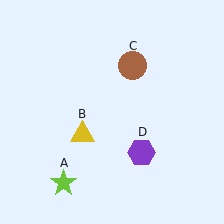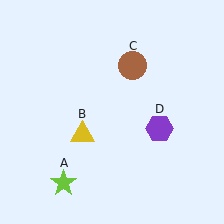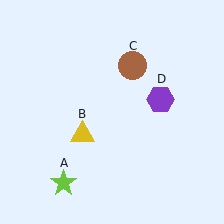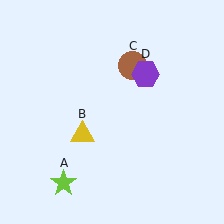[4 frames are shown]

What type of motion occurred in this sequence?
The purple hexagon (object D) rotated counterclockwise around the center of the scene.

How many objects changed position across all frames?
1 object changed position: purple hexagon (object D).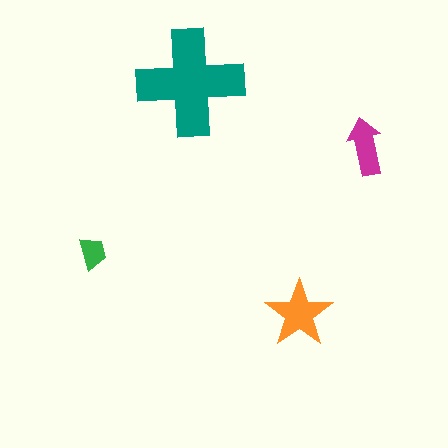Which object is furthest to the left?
The green trapezoid is leftmost.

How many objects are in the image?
There are 4 objects in the image.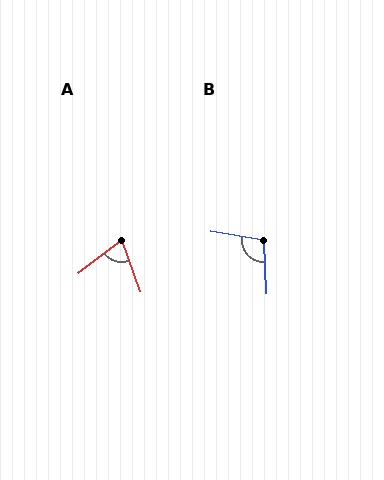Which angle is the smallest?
A, at approximately 72 degrees.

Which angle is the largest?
B, at approximately 102 degrees.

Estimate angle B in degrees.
Approximately 102 degrees.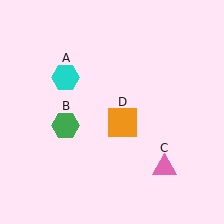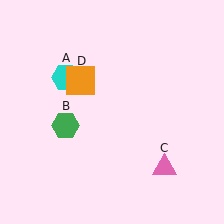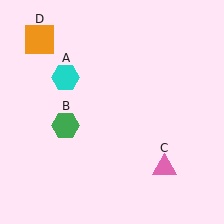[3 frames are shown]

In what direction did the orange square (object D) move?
The orange square (object D) moved up and to the left.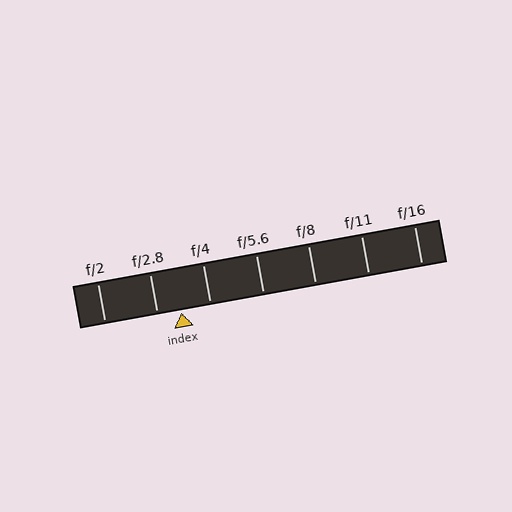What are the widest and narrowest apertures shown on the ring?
The widest aperture shown is f/2 and the narrowest is f/16.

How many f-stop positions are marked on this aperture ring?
There are 7 f-stop positions marked.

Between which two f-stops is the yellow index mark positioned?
The index mark is between f/2.8 and f/4.